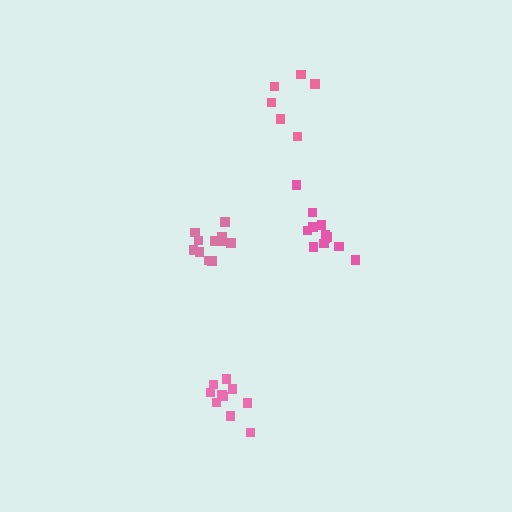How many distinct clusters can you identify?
There are 4 distinct clusters.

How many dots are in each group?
Group 1: 10 dots, Group 2: 11 dots, Group 3: 12 dots, Group 4: 6 dots (39 total).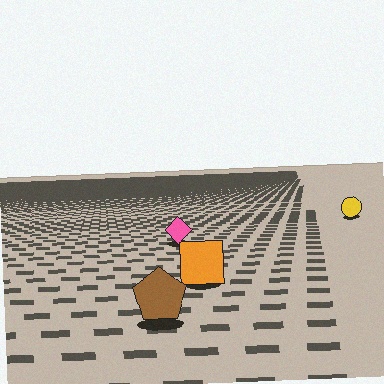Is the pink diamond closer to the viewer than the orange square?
No. The orange square is closer — you can tell from the texture gradient: the ground texture is coarser near it.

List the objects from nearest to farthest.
From nearest to farthest: the brown pentagon, the orange square, the pink diamond, the yellow circle.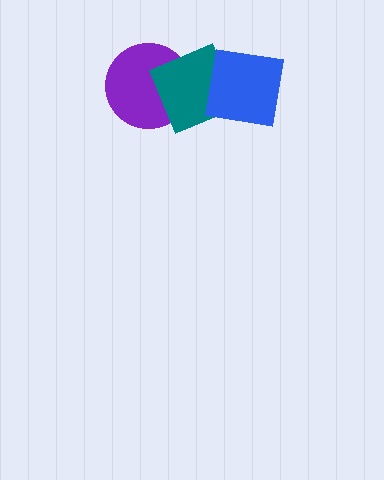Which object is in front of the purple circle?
The teal diamond is in front of the purple circle.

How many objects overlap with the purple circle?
1 object overlaps with the purple circle.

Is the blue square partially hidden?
No, no other shape covers it.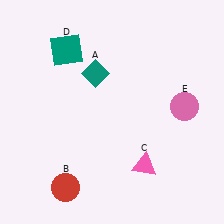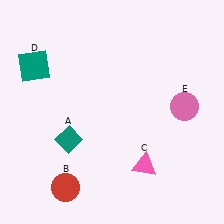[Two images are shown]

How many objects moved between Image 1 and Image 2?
2 objects moved between the two images.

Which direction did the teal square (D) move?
The teal square (D) moved left.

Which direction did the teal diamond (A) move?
The teal diamond (A) moved down.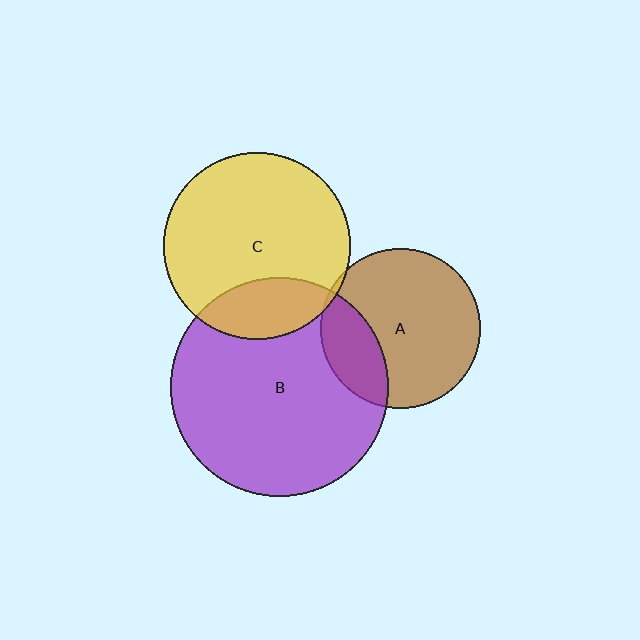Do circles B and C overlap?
Yes.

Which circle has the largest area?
Circle B (purple).